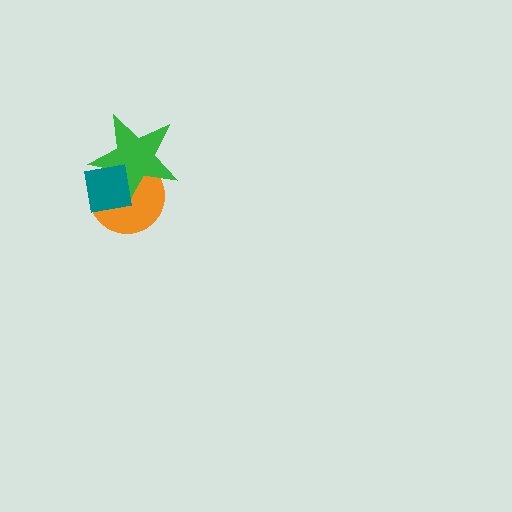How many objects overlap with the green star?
2 objects overlap with the green star.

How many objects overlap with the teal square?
2 objects overlap with the teal square.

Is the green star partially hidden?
Yes, it is partially covered by another shape.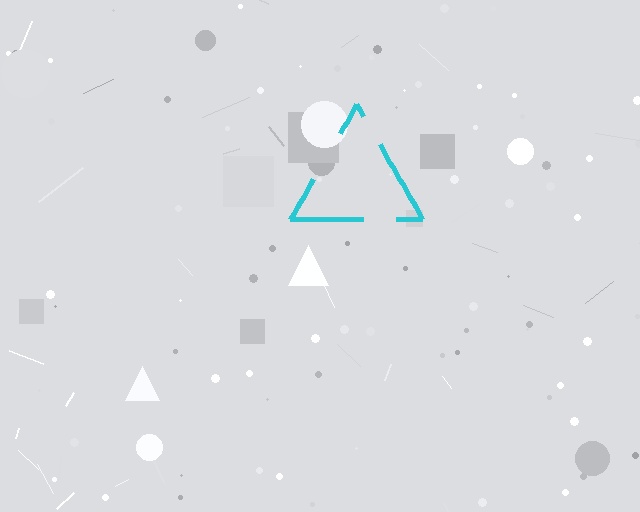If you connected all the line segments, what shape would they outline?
They would outline a triangle.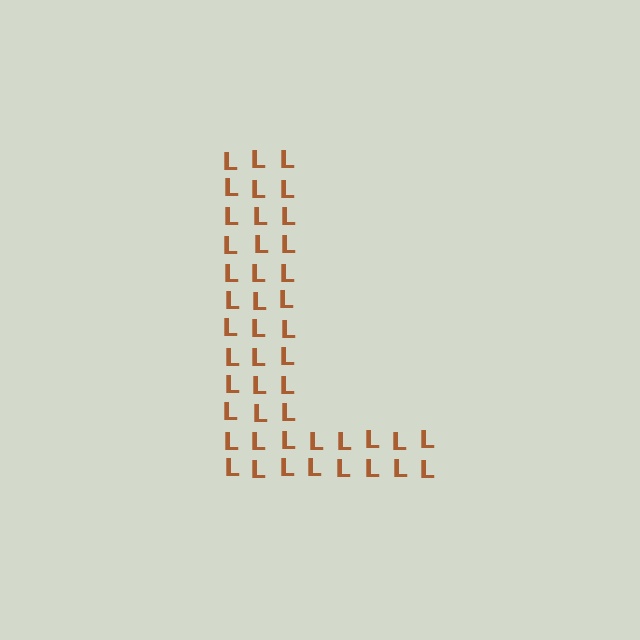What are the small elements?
The small elements are letter L's.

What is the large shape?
The large shape is the letter L.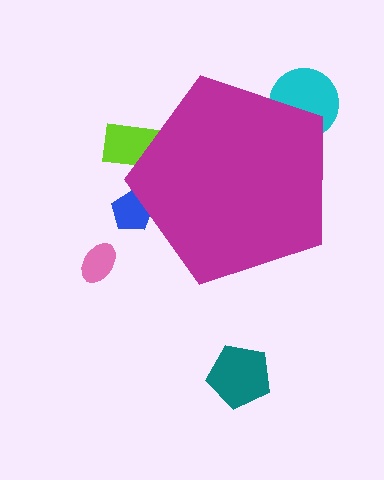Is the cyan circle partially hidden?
Yes, the cyan circle is partially hidden behind the magenta pentagon.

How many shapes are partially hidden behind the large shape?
3 shapes are partially hidden.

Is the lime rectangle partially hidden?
Yes, the lime rectangle is partially hidden behind the magenta pentagon.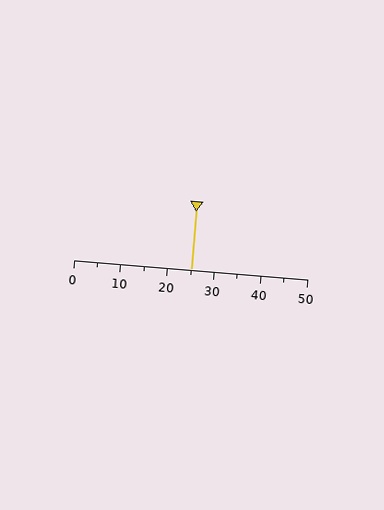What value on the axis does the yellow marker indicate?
The marker indicates approximately 25.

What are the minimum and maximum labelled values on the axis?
The axis runs from 0 to 50.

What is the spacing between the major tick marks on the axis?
The major ticks are spaced 10 apart.